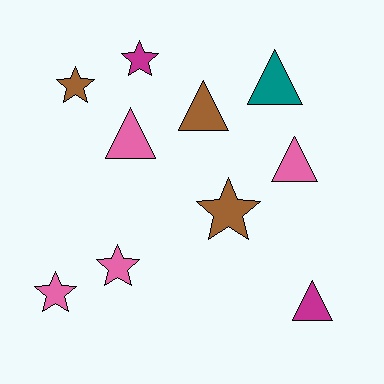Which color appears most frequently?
Pink, with 4 objects.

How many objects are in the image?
There are 10 objects.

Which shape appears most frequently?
Star, with 5 objects.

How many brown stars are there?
There are 2 brown stars.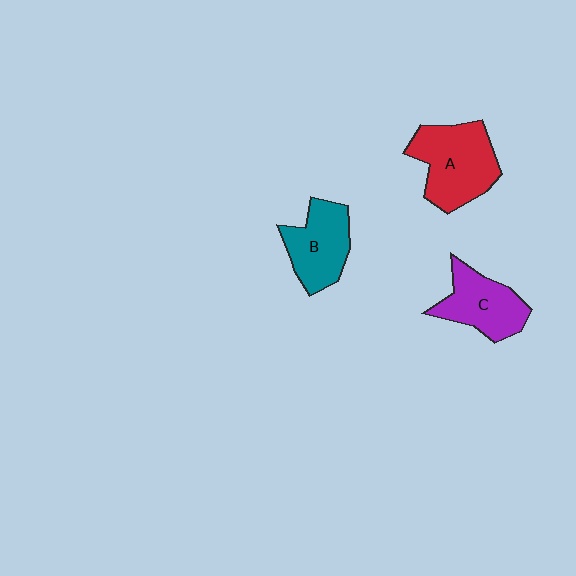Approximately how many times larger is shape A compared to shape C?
Approximately 1.3 times.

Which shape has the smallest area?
Shape C (purple).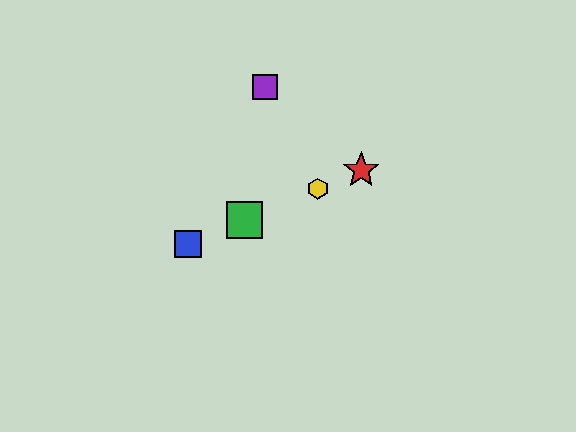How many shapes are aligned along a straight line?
4 shapes (the red star, the blue square, the green square, the yellow hexagon) are aligned along a straight line.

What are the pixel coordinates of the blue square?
The blue square is at (188, 244).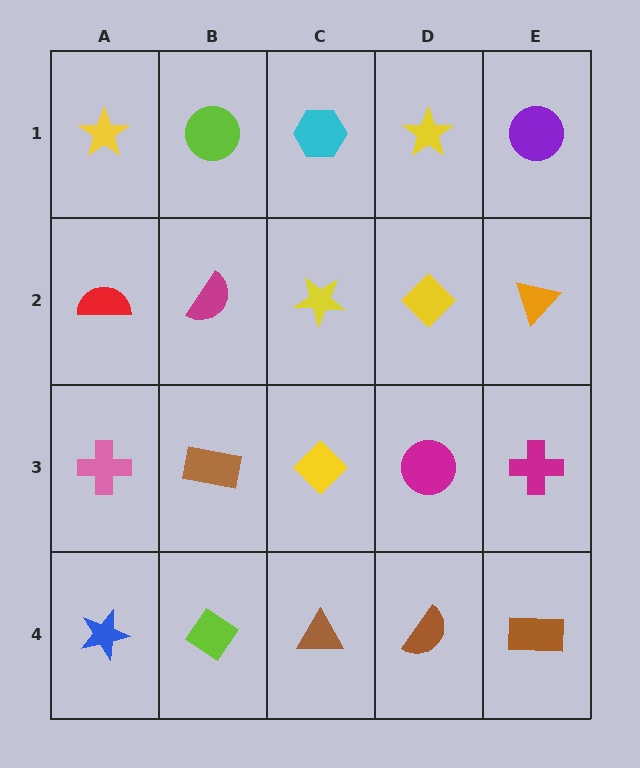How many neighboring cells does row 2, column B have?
4.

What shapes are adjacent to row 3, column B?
A magenta semicircle (row 2, column B), a lime diamond (row 4, column B), a pink cross (row 3, column A), a yellow diamond (row 3, column C).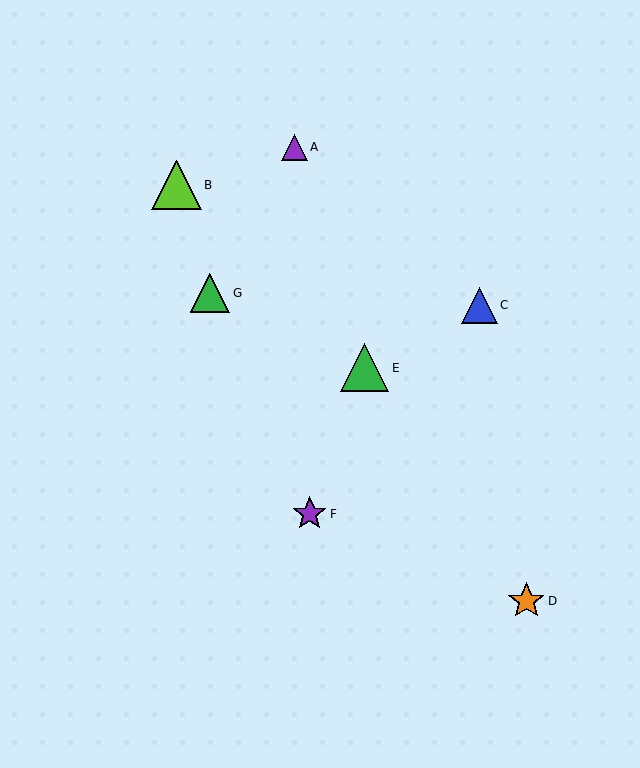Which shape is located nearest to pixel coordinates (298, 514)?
The purple star (labeled F) at (310, 514) is nearest to that location.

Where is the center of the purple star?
The center of the purple star is at (310, 514).